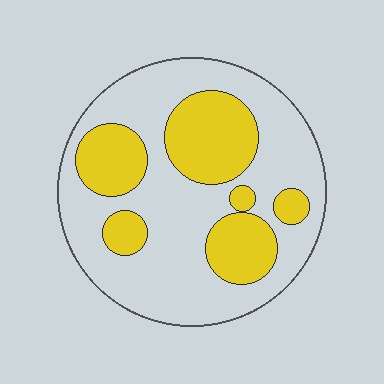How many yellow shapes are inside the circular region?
6.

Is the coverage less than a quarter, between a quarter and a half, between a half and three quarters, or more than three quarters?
Between a quarter and a half.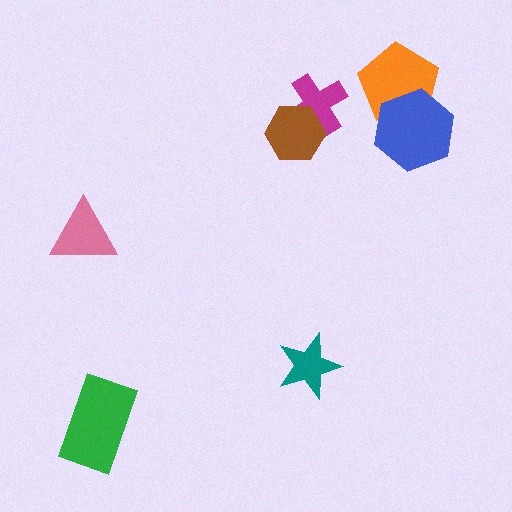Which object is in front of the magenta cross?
The brown hexagon is in front of the magenta cross.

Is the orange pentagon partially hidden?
Yes, it is partially covered by another shape.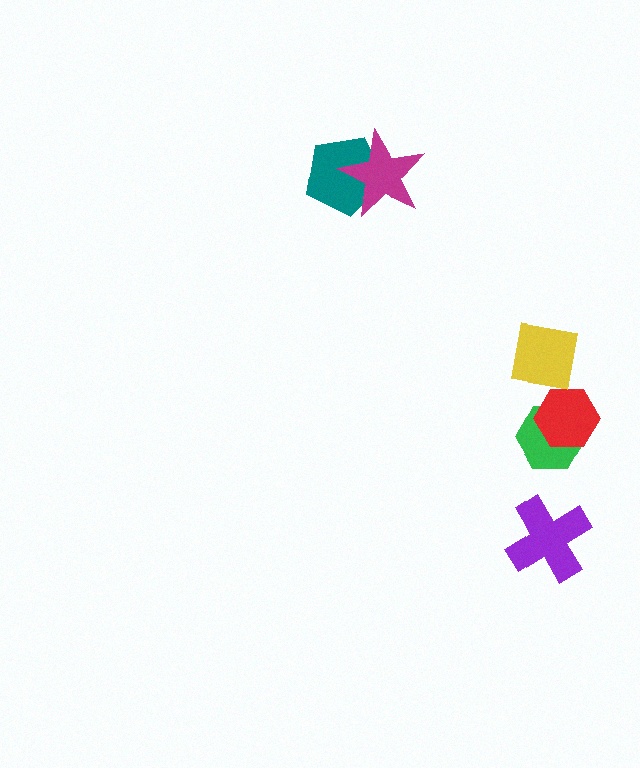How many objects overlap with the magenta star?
1 object overlaps with the magenta star.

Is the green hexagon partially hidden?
Yes, it is partially covered by another shape.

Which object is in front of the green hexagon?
The red hexagon is in front of the green hexagon.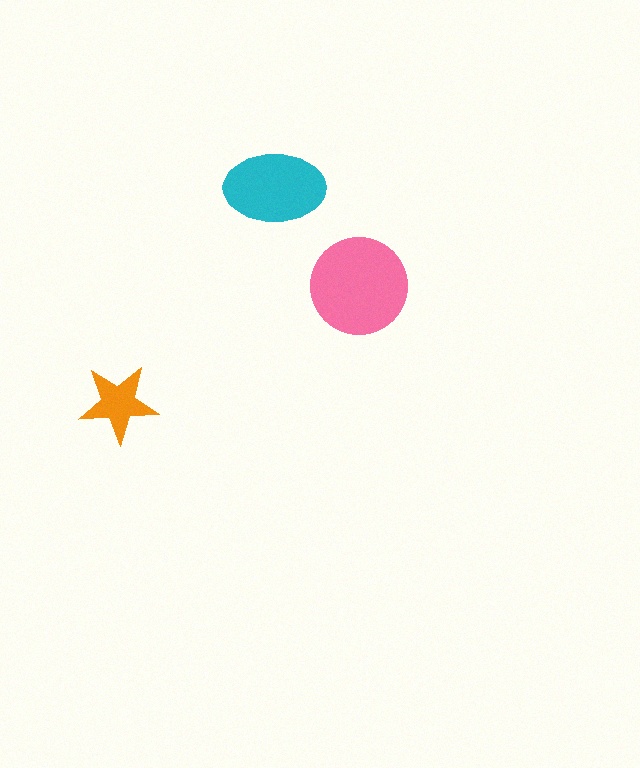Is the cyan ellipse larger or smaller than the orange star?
Larger.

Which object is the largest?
The pink circle.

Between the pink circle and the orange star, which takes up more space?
The pink circle.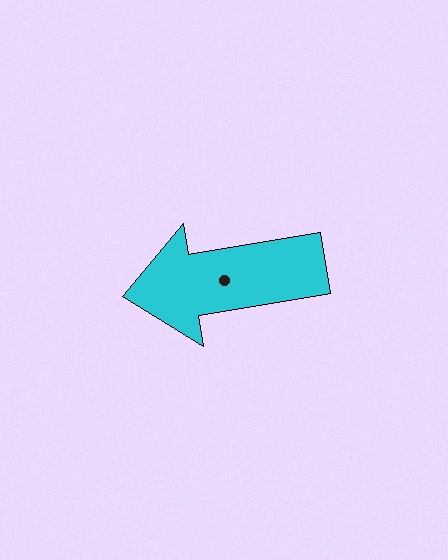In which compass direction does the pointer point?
West.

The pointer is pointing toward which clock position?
Roughly 9 o'clock.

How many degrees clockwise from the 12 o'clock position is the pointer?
Approximately 261 degrees.